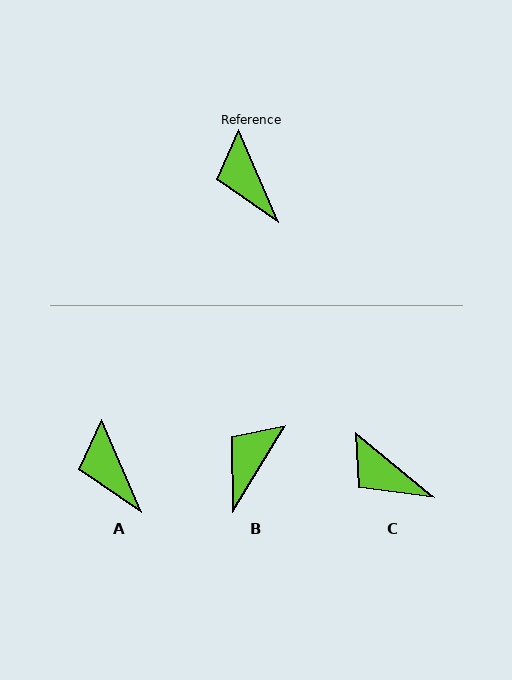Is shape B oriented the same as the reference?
No, it is off by about 54 degrees.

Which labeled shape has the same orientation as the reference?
A.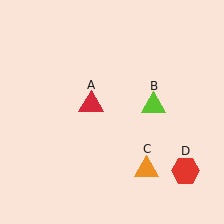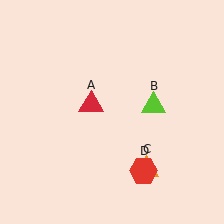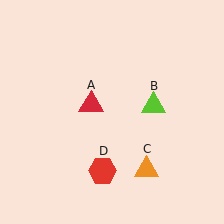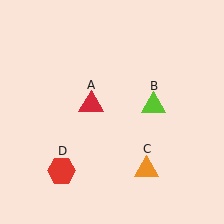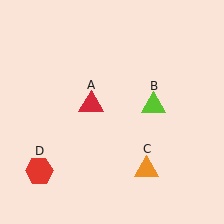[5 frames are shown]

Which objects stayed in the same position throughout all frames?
Red triangle (object A) and lime triangle (object B) and orange triangle (object C) remained stationary.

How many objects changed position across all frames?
1 object changed position: red hexagon (object D).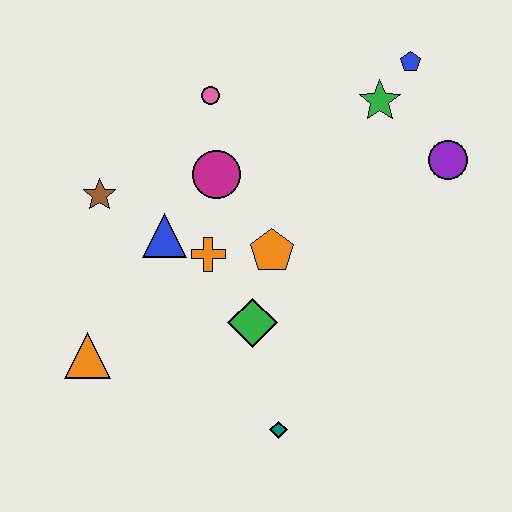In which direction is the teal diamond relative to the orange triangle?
The teal diamond is to the right of the orange triangle.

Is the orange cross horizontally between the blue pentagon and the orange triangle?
Yes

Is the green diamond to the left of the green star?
Yes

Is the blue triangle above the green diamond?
Yes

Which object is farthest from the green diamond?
The blue pentagon is farthest from the green diamond.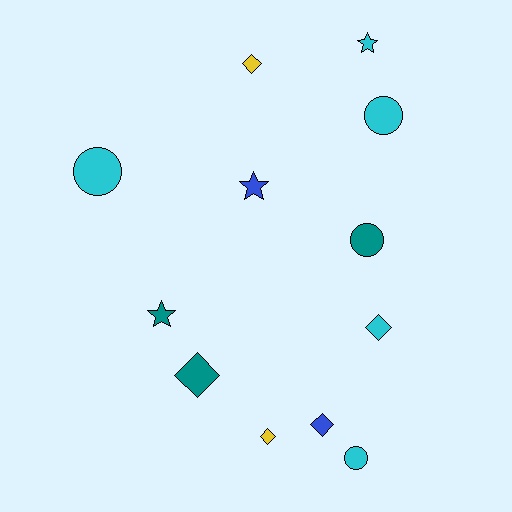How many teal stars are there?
There is 1 teal star.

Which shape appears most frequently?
Diamond, with 5 objects.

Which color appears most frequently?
Cyan, with 5 objects.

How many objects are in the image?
There are 12 objects.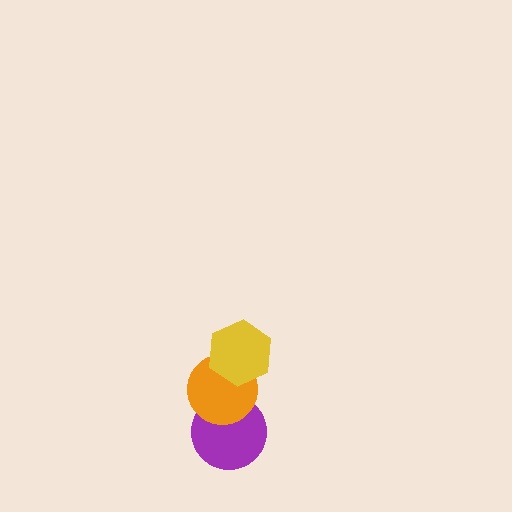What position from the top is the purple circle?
The purple circle is 3rd from the top.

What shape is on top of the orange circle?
The yellow hexagon is on top of the orange circle.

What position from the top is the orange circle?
The orange circle is 2nd from the top.